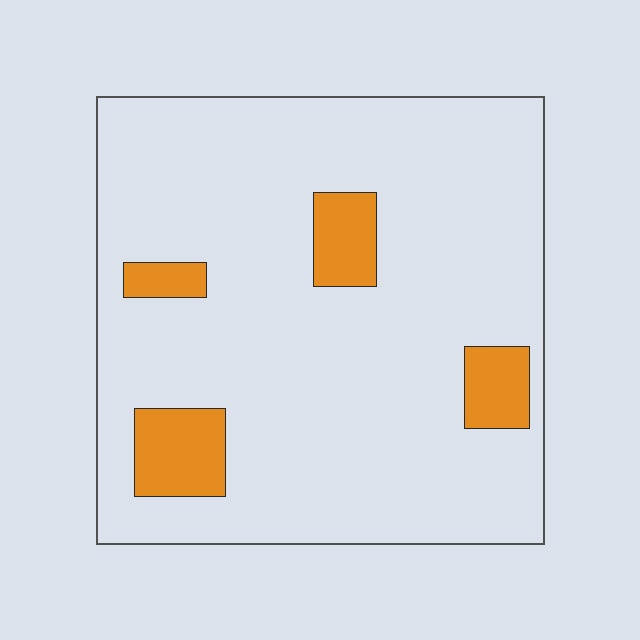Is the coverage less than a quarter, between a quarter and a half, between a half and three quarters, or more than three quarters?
Less than a quarter.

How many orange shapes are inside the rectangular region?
4.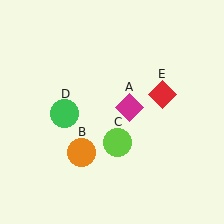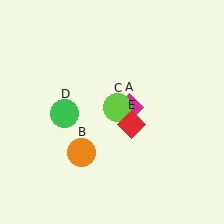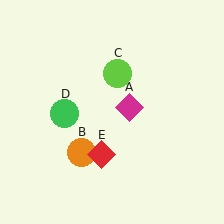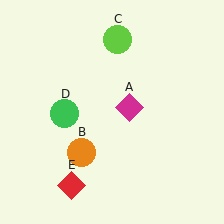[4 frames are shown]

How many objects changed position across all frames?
2 objects changed position: lime circle (object C), red diamond (object E).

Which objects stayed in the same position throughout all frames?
Magenta diamond (object A) and orange circle (object B) and green circle (object D) remained stationary.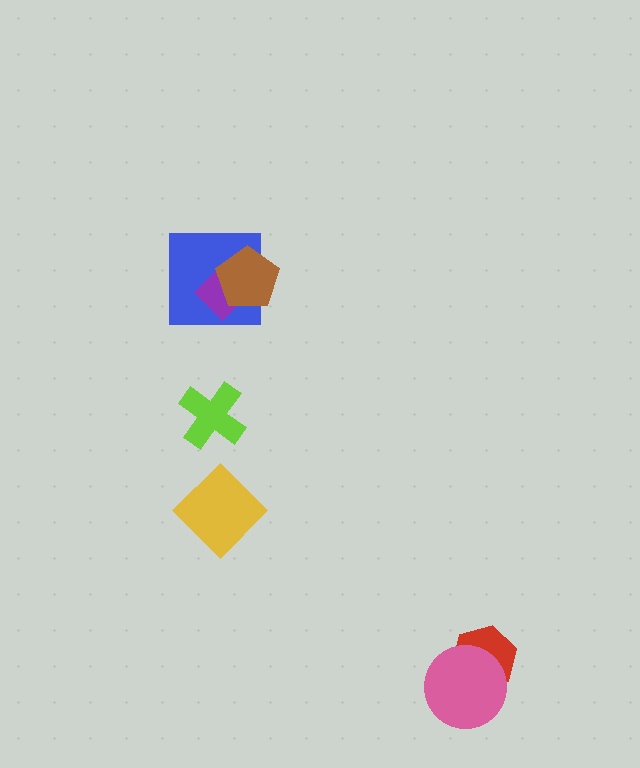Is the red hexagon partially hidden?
Yes, it is partially covered by another shape.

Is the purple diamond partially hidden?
Yes, it is partially covered by another shape.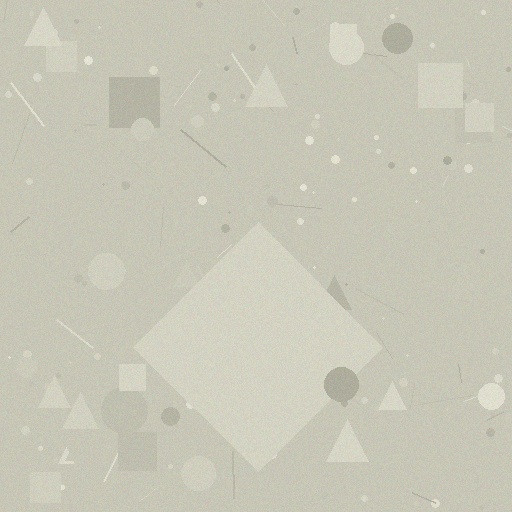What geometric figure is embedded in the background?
A diamond is embedded in the background.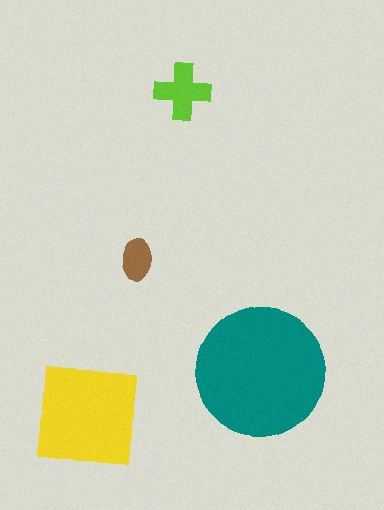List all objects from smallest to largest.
The brown ellipse, the lime cross, the yellow square, the teal circle.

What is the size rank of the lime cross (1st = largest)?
3rd.